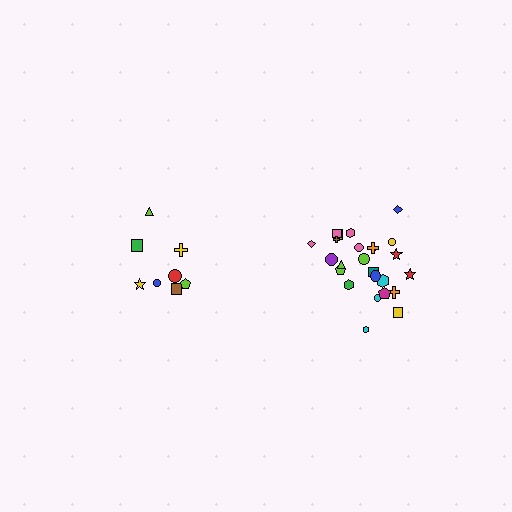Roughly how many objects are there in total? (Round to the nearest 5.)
Roughly 35 objects in total.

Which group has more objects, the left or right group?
The right group.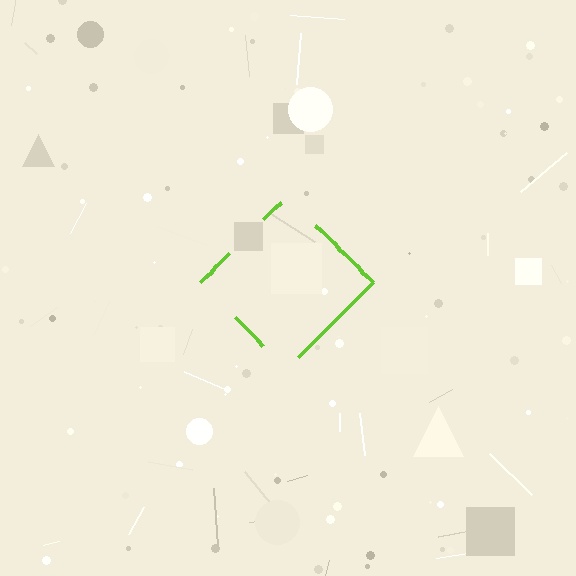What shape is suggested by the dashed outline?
The dashed outline suggests a diamond.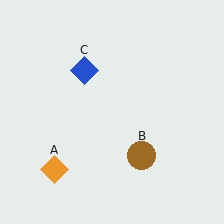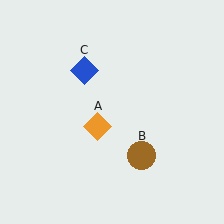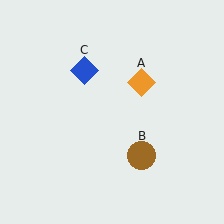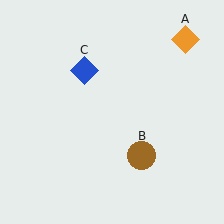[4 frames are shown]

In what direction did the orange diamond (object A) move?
The orange diamond (object A) moved up and to the right.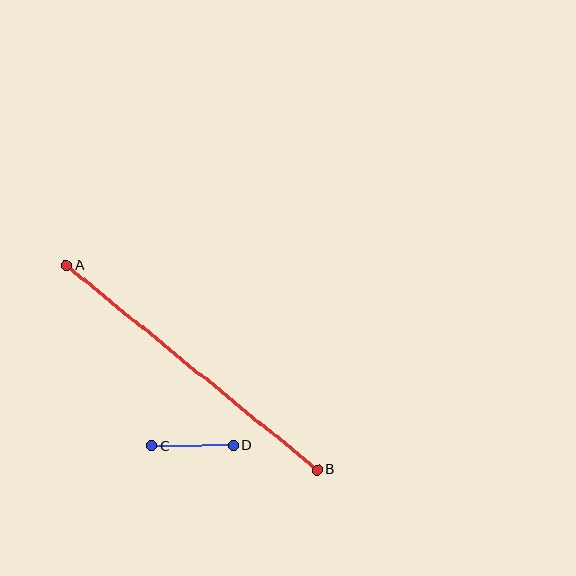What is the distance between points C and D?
The distance is approximately 81 pixels.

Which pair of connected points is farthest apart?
Points A and B are farthest apart.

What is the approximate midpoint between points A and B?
The midpoint is at approximately (192, 367) pixels.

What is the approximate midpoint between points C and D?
The midpoint is at approximately (192, 446) pixels.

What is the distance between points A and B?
The distance is approximately 324 pixels.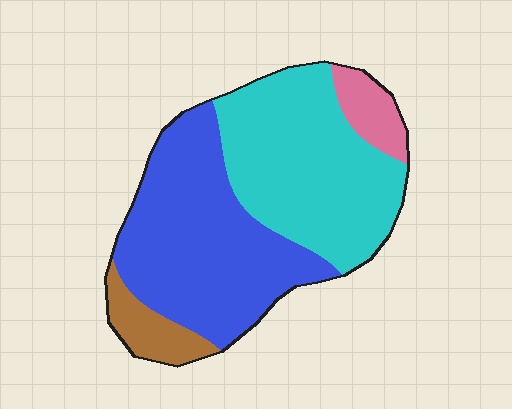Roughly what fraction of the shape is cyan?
Cyan takes up between a quarter and a half of the shape.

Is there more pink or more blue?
Blue.